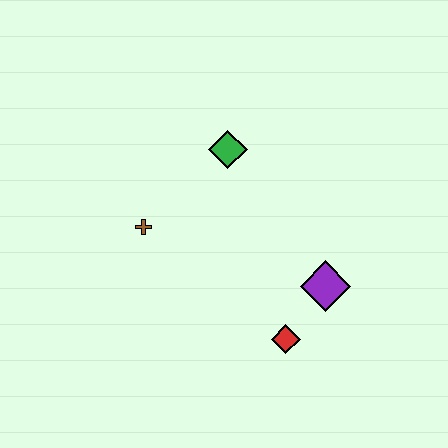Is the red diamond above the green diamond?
No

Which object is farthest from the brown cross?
The purple diamond is farthest from the brown cross.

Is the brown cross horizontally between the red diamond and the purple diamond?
No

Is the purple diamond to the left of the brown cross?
No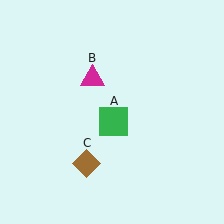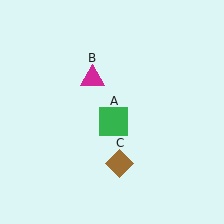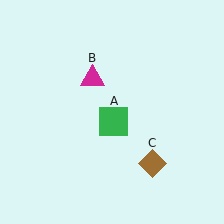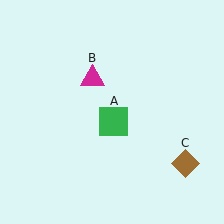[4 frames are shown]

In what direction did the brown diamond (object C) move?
The brown diamond (object C) moved right.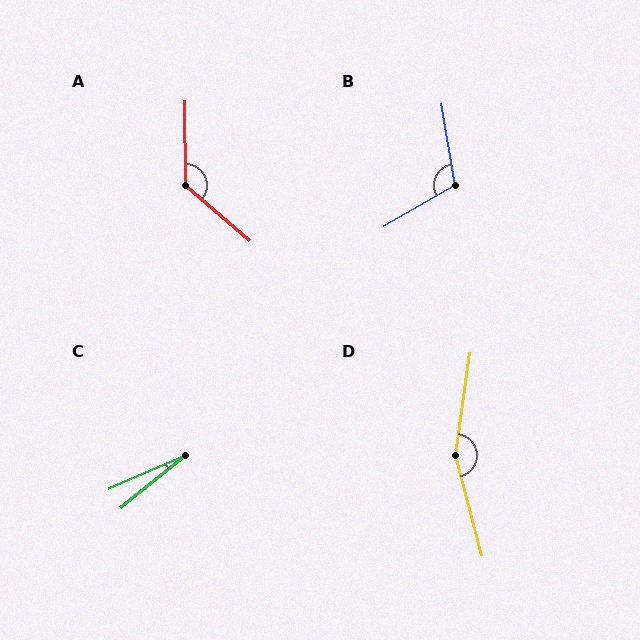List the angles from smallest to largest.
C (15°), B (111°), A (131°), D (157°).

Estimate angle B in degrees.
Approximately 111 degrees.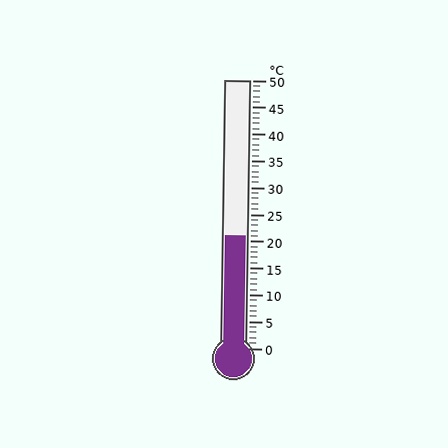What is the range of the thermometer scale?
The thermometer scale ranges from 0°C to 50°C.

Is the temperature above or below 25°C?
The temperature is below 25°C.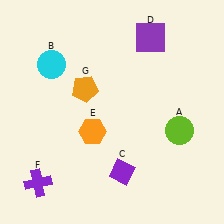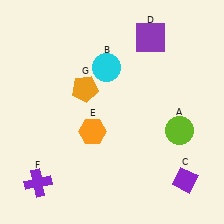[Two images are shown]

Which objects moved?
The objects that moved are: the cyan circle (B), the purple diamond (C).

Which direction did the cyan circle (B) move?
The cyan circle (B) moved right.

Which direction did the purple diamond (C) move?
The purple diamond (C) moved right.